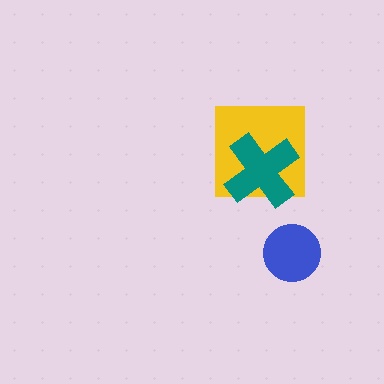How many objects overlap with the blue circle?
0 objects overlap with the blue circle.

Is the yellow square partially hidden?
Yes, it is partially covered by another shape.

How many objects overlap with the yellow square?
1 object overlaps with the yellow square.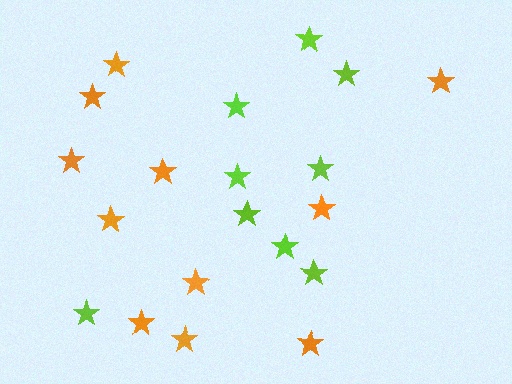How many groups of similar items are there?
There are 2 groups: one group of lime stars (9) and one group of orange stars (11).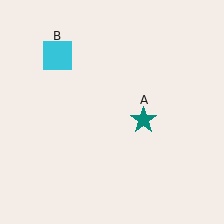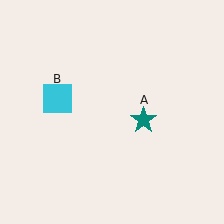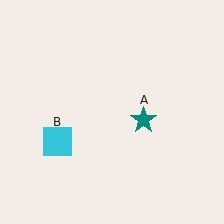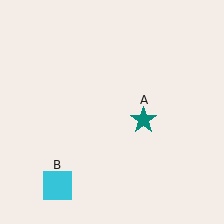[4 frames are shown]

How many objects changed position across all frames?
1 object changed position: cyan square (object B).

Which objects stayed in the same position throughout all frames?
Teal star (object A) remained stationary.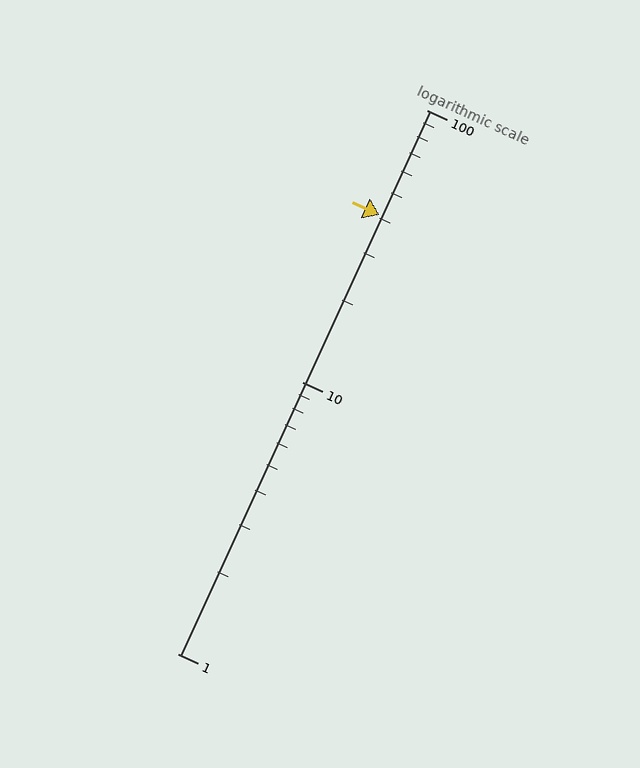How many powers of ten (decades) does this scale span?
The scale spans 2 decades, from 1 to 100.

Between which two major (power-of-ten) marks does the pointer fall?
The pointer is between 10 and 100.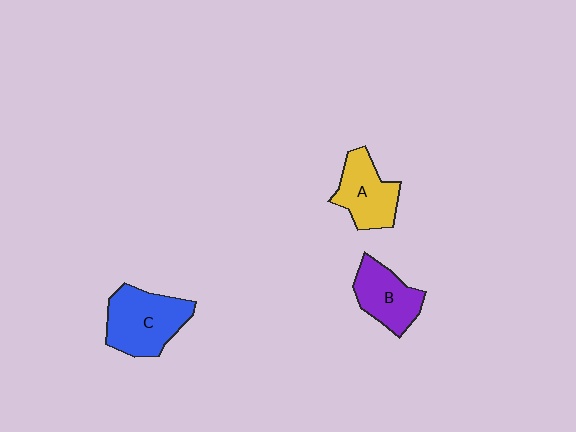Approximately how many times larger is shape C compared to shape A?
Approximately 1.3 times.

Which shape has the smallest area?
Shape B (purple).